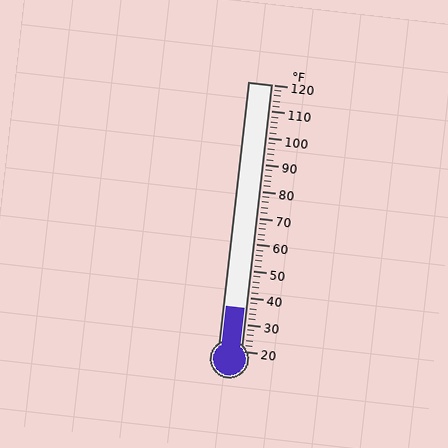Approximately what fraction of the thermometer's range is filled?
The thermometer is filled to approximately 15% of its range.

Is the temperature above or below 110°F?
The temperature is below 110°F.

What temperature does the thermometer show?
The thermometer shows approximately 36°F.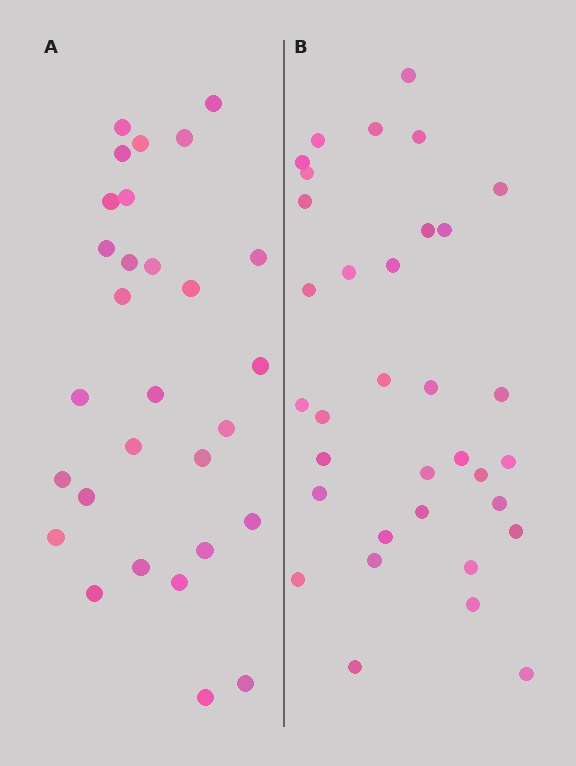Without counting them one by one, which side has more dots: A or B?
Region B (the right region) has more dots.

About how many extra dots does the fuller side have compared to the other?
Region B has about 5 more dots than region A.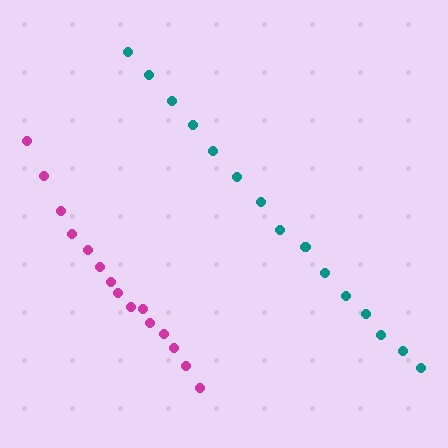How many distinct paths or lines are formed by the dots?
There are 2 distinct paths.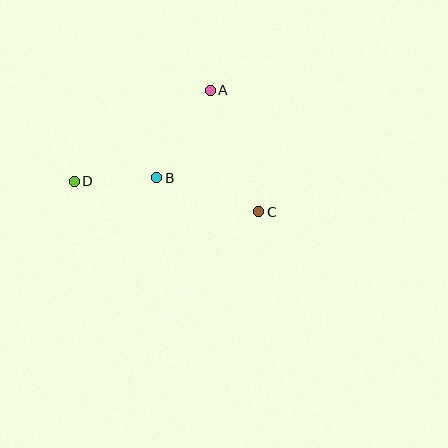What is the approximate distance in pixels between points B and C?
The distance between B and C is approximately 108 pixels.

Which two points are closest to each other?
Points B and D are closest to each other.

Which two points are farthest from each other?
Points C and D are farthest from each other.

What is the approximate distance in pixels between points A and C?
The distance between A and C is approximately 131 pixels.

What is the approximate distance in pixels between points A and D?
The distance between A and D is approximately 164 pixels.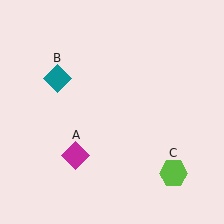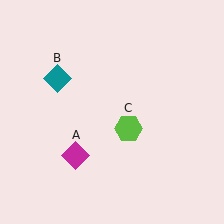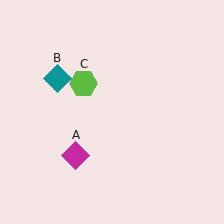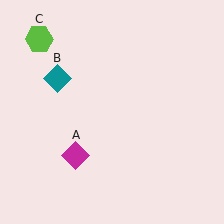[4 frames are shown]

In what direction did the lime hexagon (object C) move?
The lime hexagon (object C) moved up and to the left.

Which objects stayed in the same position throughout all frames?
Magenta diamond (object A) and teal diamond (object B) remained stationary.